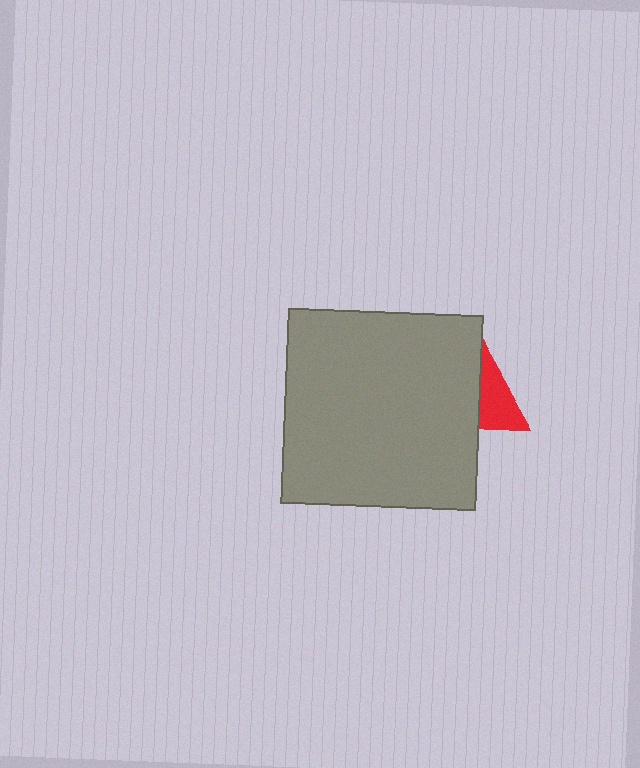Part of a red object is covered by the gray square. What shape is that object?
It is a triangle.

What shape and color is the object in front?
The object in front is a gray square.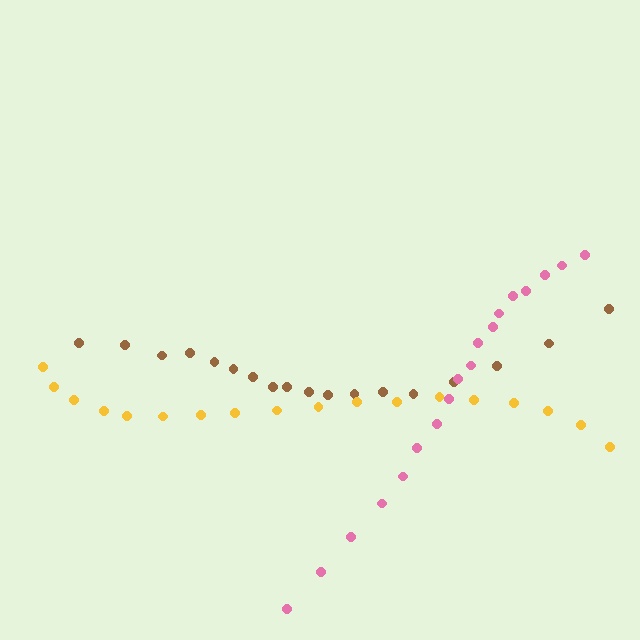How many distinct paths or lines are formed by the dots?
There are 3 distinct paths.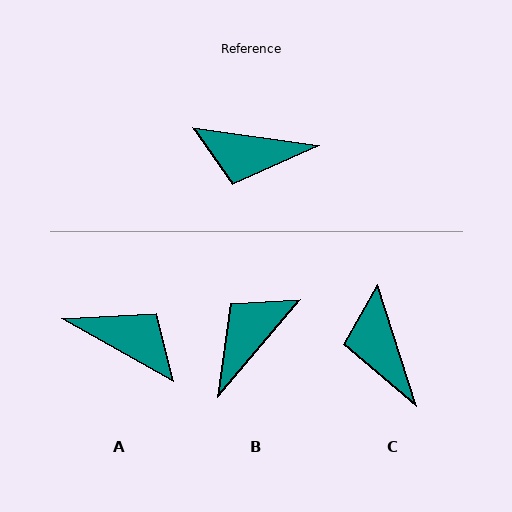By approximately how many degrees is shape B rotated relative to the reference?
Approximately 122 degrees clockwise.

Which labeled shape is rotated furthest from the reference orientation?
A, about 159 degrees away.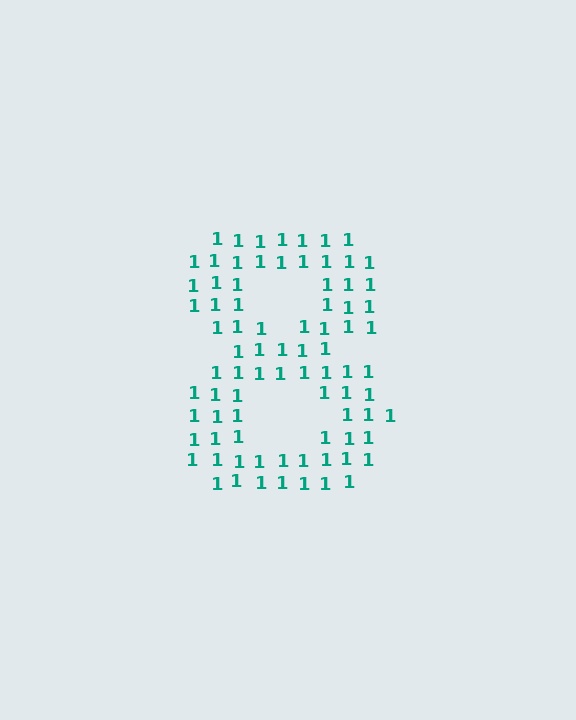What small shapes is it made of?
It is made of small digit 1's.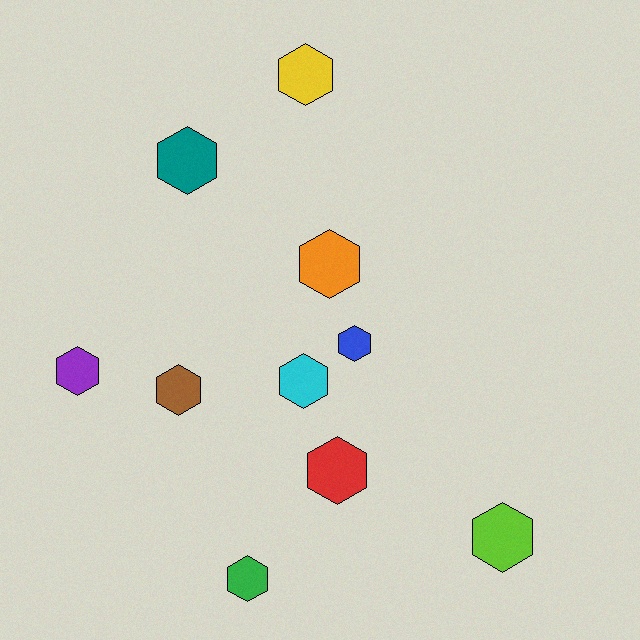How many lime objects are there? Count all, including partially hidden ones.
There is 1 lime object.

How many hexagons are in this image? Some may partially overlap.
There are 10 hexagons.